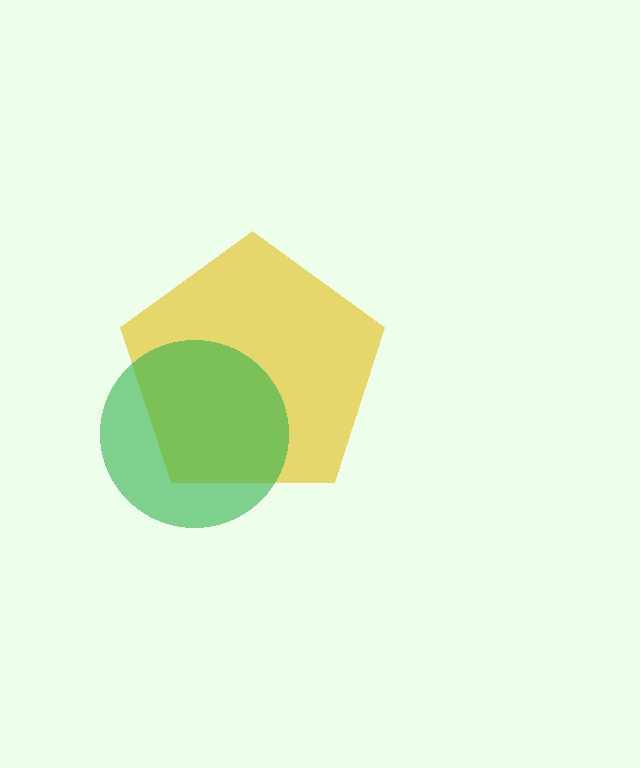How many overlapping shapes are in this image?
There are 2 overlapping shapes in the image.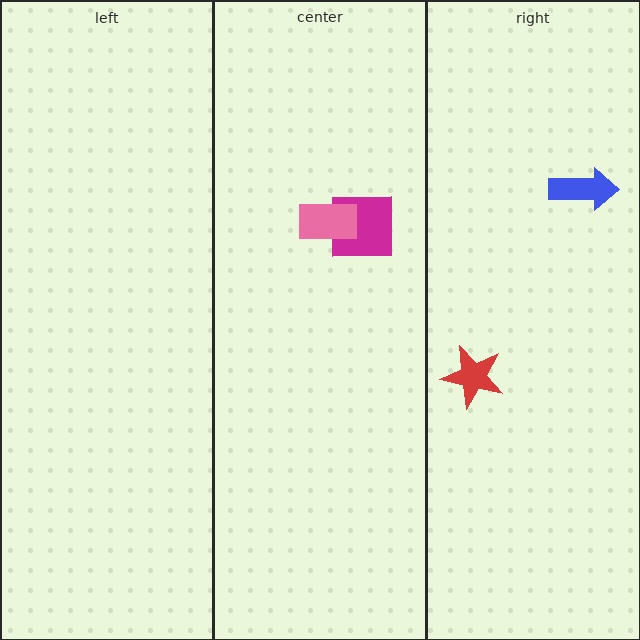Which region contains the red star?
The right region.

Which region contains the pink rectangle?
The center region.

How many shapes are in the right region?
2.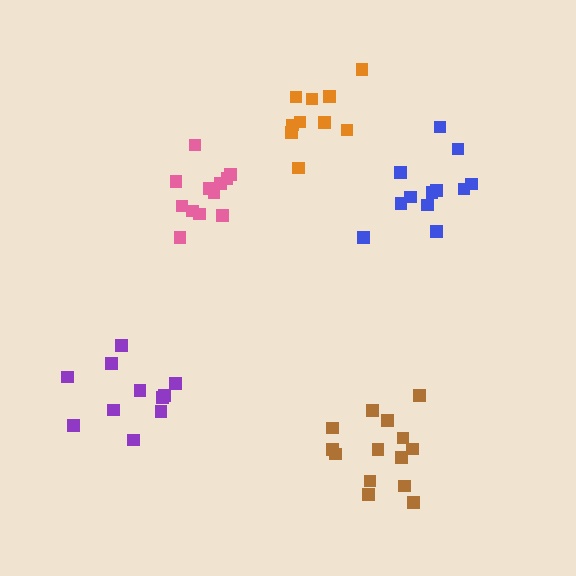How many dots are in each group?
Group 1: 14 dots, Group 2: 12 dots, Group 3: 11 dots, Group 4: 12 dots, Group 5: 10 dots (59 total).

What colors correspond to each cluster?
The clusters are colored: brown, pink, purple, blue, orange.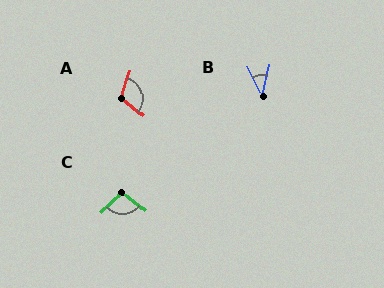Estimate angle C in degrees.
Approximately 97 degrees.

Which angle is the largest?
A, at approximately 110 degrees.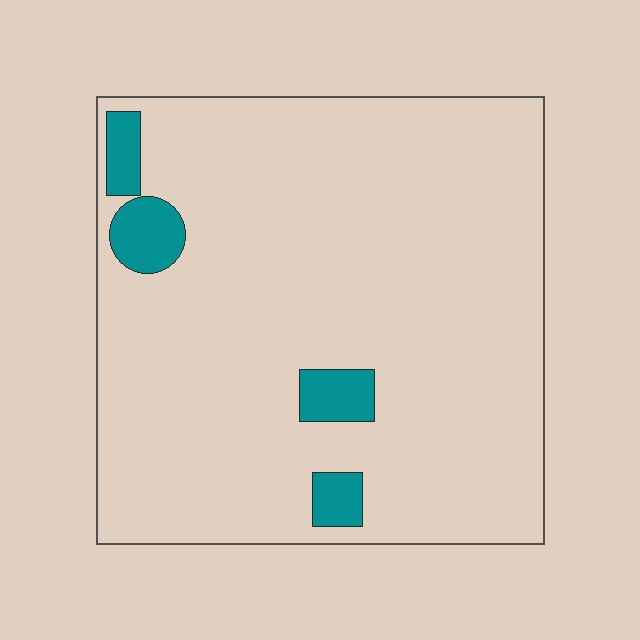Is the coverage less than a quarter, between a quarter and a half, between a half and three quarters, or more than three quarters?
Less than a quarter.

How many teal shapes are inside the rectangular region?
4.